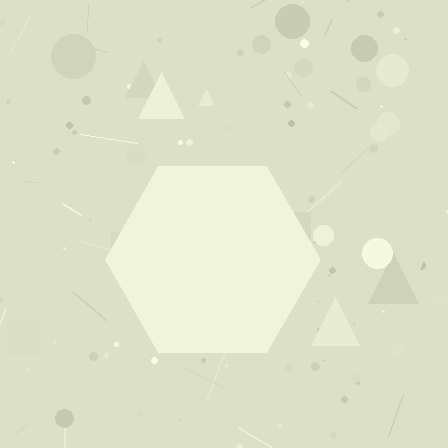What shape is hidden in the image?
A hexagon is hidden in the image.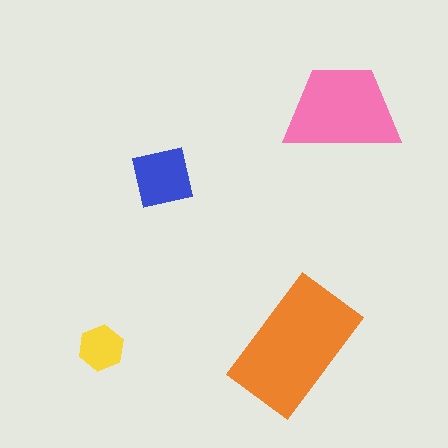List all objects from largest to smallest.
The orange rectangle, the pink trapezoid, the blue square, the yellow hexagon.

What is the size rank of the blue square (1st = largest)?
3rd.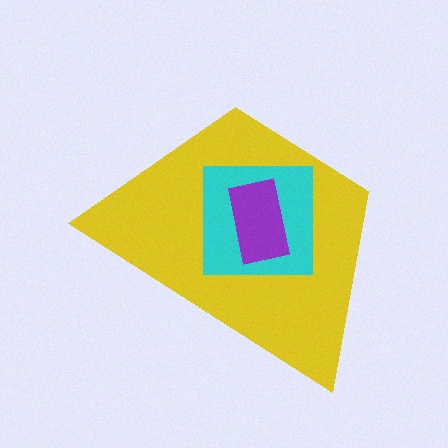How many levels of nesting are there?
3.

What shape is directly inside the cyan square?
The purple rectangle.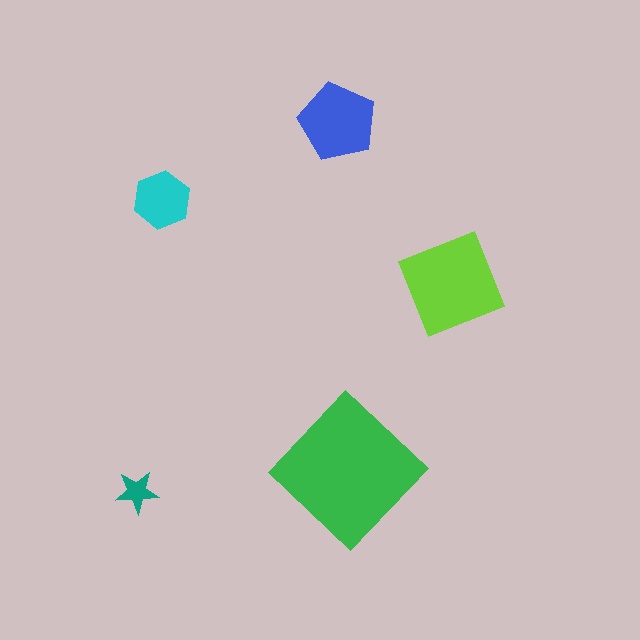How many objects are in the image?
There are 5 objects in the image.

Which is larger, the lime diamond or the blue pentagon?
The lime diamond.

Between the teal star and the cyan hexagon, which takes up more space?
The cyan hexagon.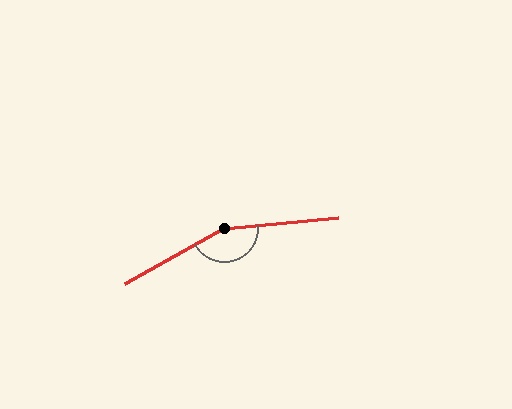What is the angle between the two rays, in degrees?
Approximately 157 degrees.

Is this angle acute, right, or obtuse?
It is obtuse.